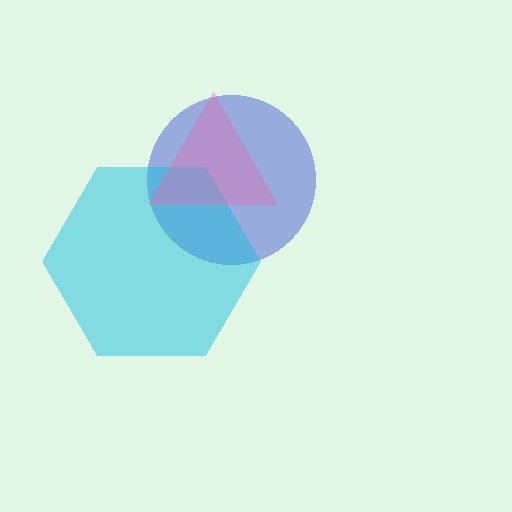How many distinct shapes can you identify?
There are 3 distinct shapes: a blue circle, a cyan hexagon, a pink triangle.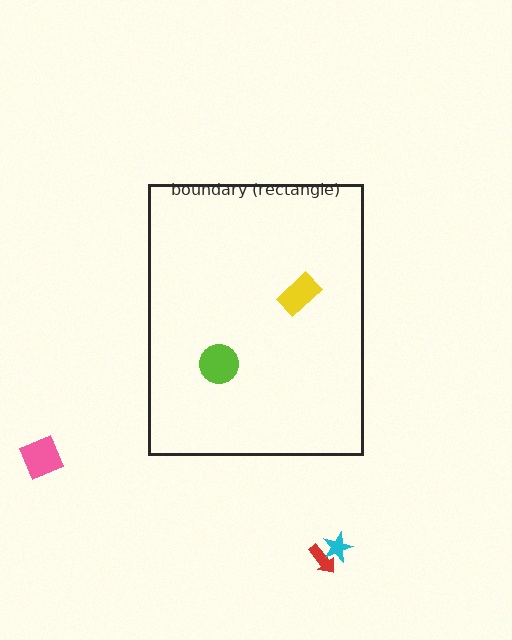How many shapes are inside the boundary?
2 inside, 4 outside.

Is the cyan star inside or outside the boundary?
Outside.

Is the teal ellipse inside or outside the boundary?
Outside.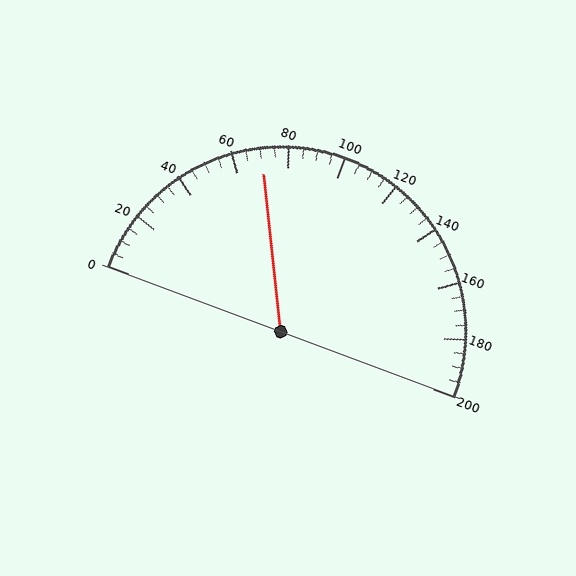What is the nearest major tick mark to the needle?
The nearest major tick mark is 80.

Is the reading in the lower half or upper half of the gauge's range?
The reading is in the lower half of the range (0 to 200).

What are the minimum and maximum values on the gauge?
The gauge ranges from 0 to 200.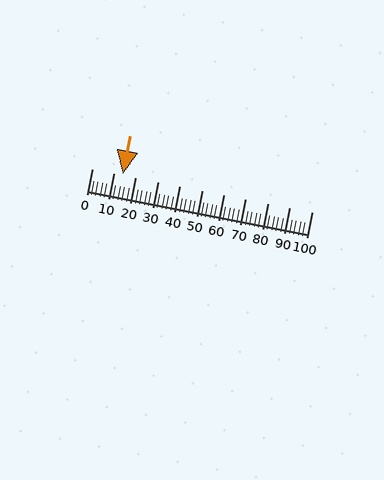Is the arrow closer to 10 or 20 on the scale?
The arrow is closer to 10.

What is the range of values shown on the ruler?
The ruler shows values from 0 to 100.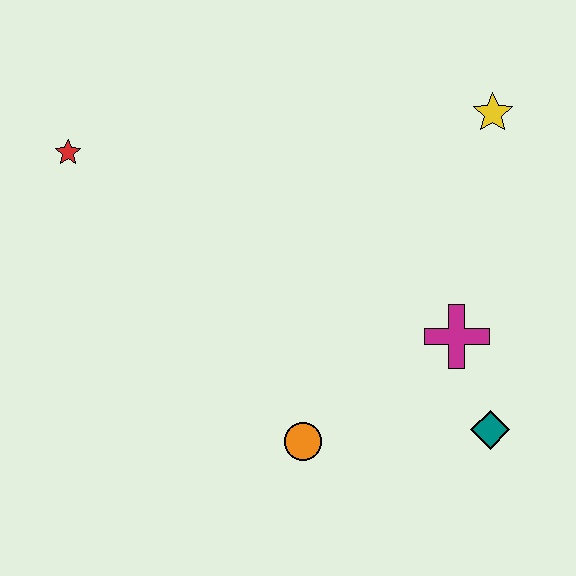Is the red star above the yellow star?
No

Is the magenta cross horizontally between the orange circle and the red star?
No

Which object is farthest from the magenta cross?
The red star is farthest from the magenta cross.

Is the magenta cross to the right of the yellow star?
No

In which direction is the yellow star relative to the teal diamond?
The yellow star is above the teal diamond.